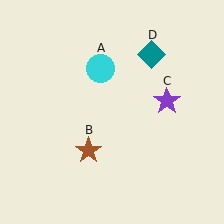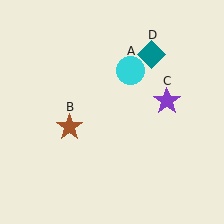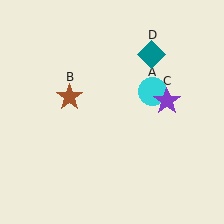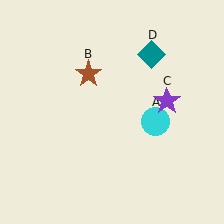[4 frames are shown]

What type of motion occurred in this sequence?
The cyan circle (object A), brown star (object B) rotated clockwise around the center of the scene.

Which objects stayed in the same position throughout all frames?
Purple star (object C) and teal diamond (object D) remained stationary.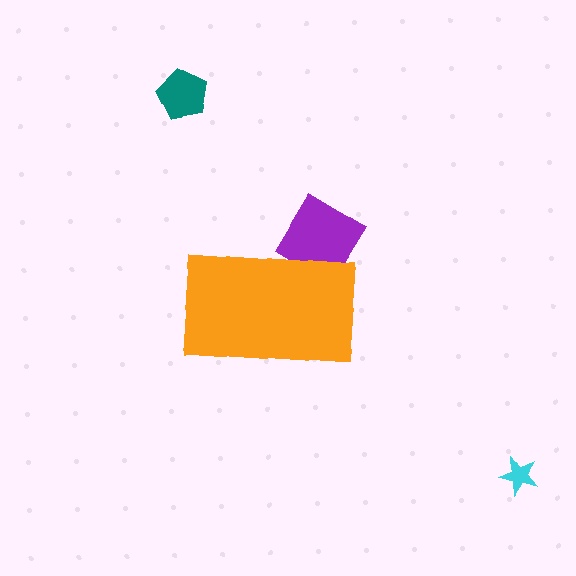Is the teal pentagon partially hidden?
No, the teal pentagon is fully visible.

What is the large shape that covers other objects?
An orange rectangle.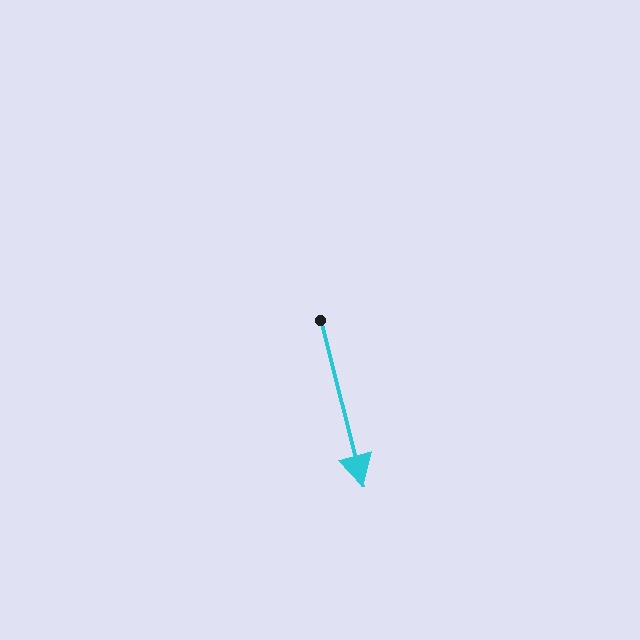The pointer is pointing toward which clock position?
Roughly 6 o'clock.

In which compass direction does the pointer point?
South.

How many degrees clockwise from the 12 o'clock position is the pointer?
Approximately 166 degrees.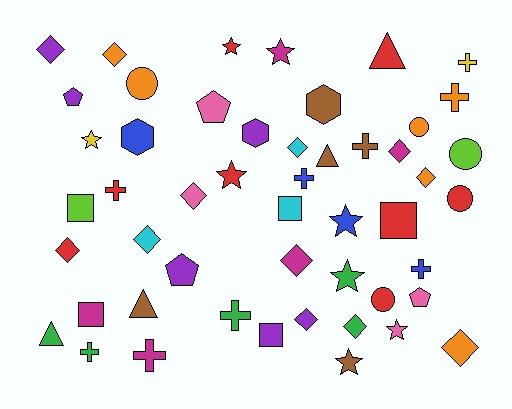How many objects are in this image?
There are 50 objects.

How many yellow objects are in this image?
There are 2 yellow objects.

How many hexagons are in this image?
There are 3 hexagons.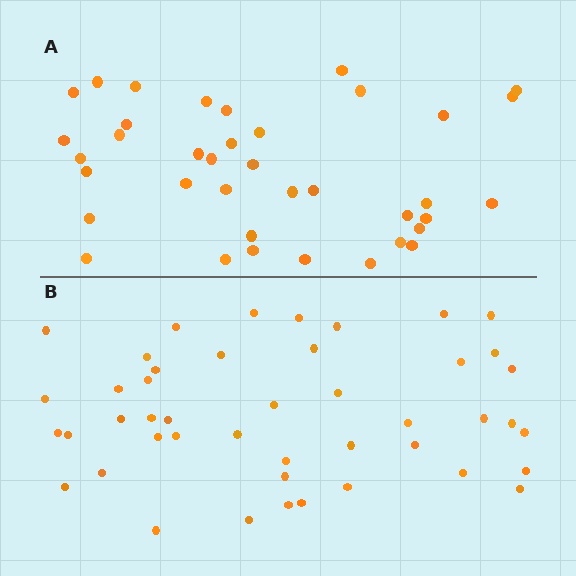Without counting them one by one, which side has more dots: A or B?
Region B (the bottom region) has more dots.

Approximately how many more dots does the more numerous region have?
Region B has roughly 8 or so more dots than region A.